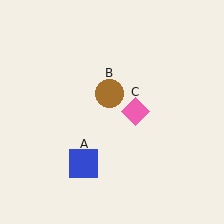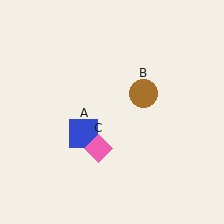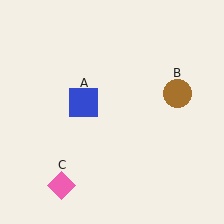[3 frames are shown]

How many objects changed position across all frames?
3 objects changed position: blue square (object A), brown circle (object B), pink diamond (object C).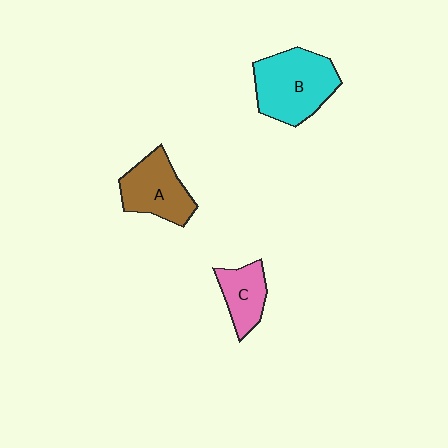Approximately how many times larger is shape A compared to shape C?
Approximately 1.4 times.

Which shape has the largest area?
Shape B (cyan).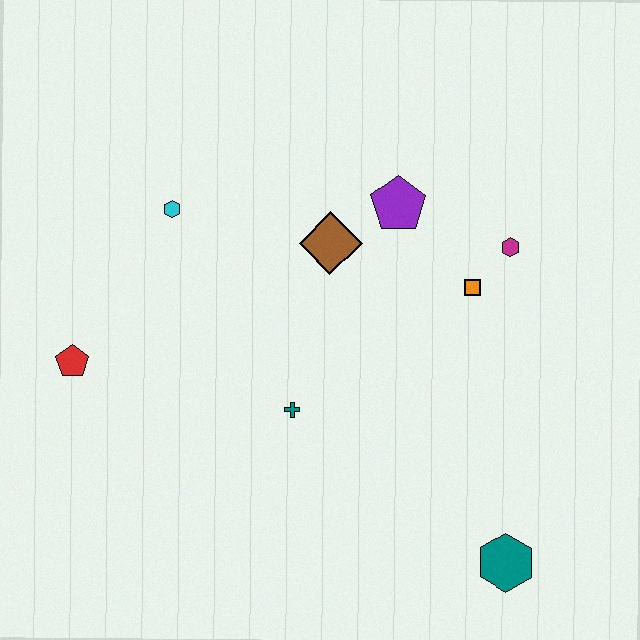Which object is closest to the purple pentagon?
The brown diamond is closest to the purple pentagon.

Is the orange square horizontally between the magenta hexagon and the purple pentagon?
Yes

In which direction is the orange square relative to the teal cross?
The orange square is to the right of the teal cross.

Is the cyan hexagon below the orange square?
No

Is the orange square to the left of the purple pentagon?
No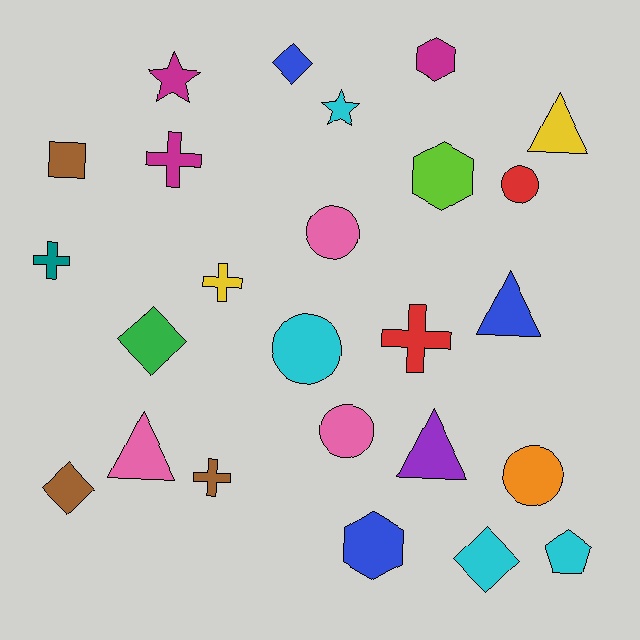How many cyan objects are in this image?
There are 4 cyan objects.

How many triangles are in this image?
There are 4 triangles.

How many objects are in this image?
There are 25 objects.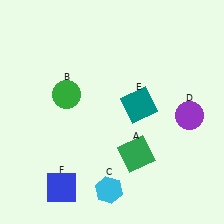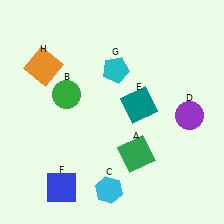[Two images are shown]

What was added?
A cyan pentagon (G), an orange square (H) were added in Image 2.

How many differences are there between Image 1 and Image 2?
There are 2 differences between the two images.